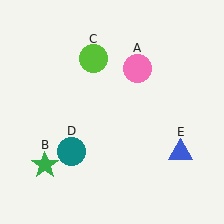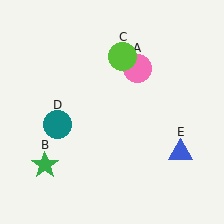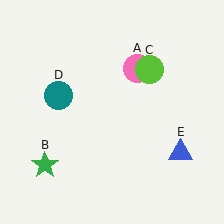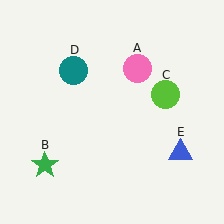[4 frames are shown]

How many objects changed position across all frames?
2 objects changed position: lime circle (object C), teal circle (object D).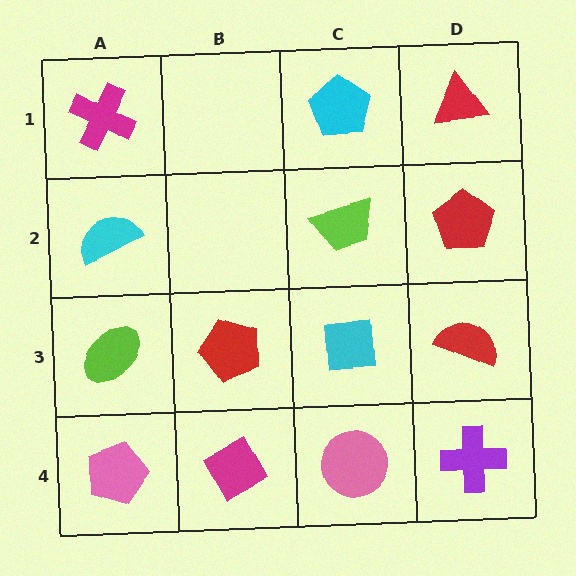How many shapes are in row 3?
4 shapes.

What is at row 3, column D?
A red semicircle.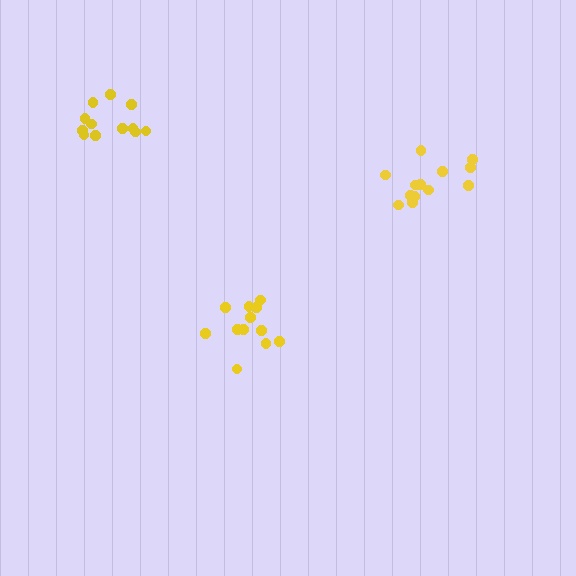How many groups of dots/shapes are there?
There are 3 groups.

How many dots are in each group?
Group 1: 13 dots, Group 2: 12 dots, Group 3: 13 dots (38 total).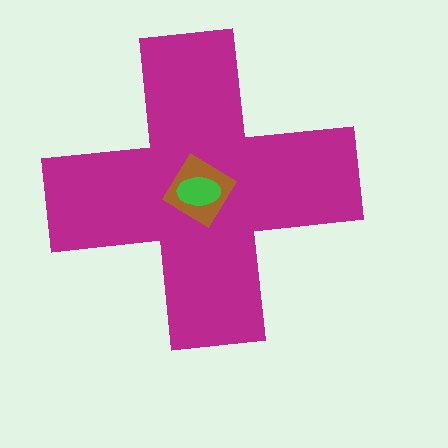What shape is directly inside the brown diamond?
The green ellipse.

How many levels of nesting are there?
3.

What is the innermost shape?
The green ellipse.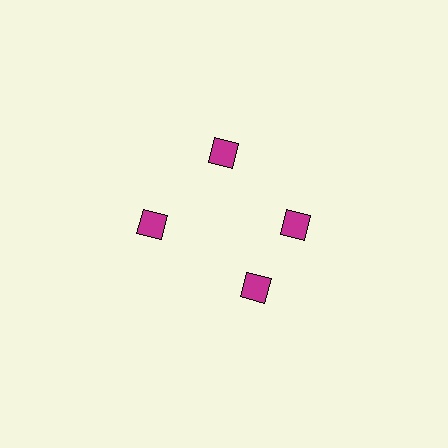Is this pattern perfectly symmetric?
No. The 4 magenta diamonds are arranged in a ring, but one element near the 6 o'clock position is rotated out of alignment along the ring, breaking the 4-fold rotational symmetry.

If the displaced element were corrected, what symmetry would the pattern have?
It would have 4-fold rotational symmetry — the pattern would map onto itself every 90 degrees.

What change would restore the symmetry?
The symmetry would be restored by rotating it back into even spacing with its neighbors so that all 4 diamonds sit at equal angles and equal distance from the center.